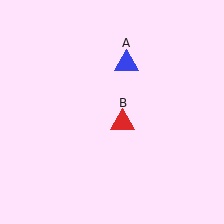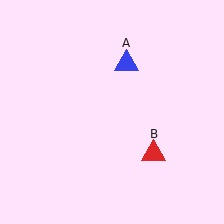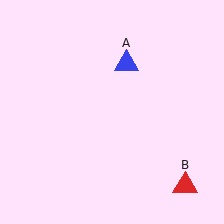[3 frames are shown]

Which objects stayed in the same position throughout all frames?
Blue triangle (object A) remained stationary.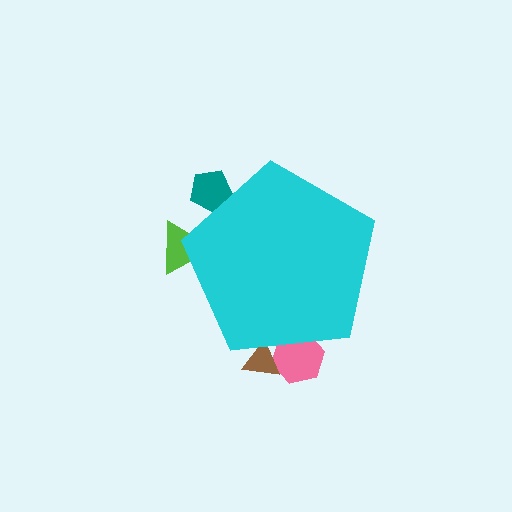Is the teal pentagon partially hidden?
Yes, the teal pentagon is partially hidden behind the cyan pentagon.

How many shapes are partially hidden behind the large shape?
4 shapes are partially hidden.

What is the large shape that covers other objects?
A cyan pentagon.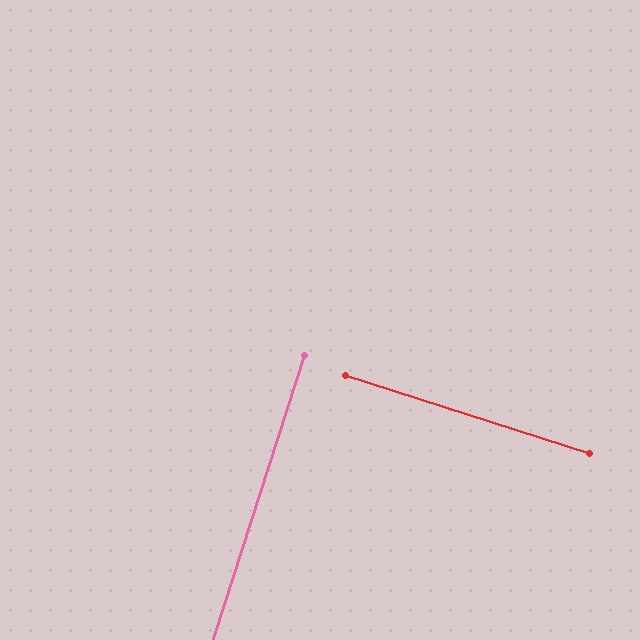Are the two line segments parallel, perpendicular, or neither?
Perpendicular — they meet at approximately 90°.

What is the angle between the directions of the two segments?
Approximately 90 degrees.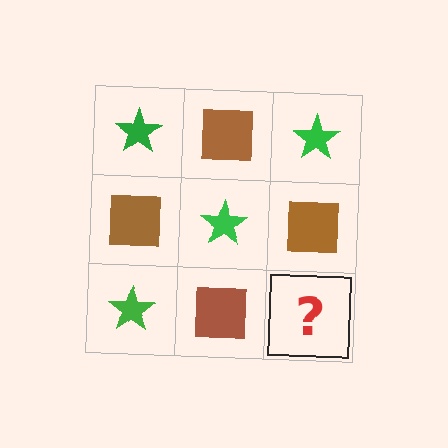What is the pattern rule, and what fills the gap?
The rule is that it alternates green star and brown square in a checkerboard pattern. The gap should be filled with a green star.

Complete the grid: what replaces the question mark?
The question mark should be replaced with a green star.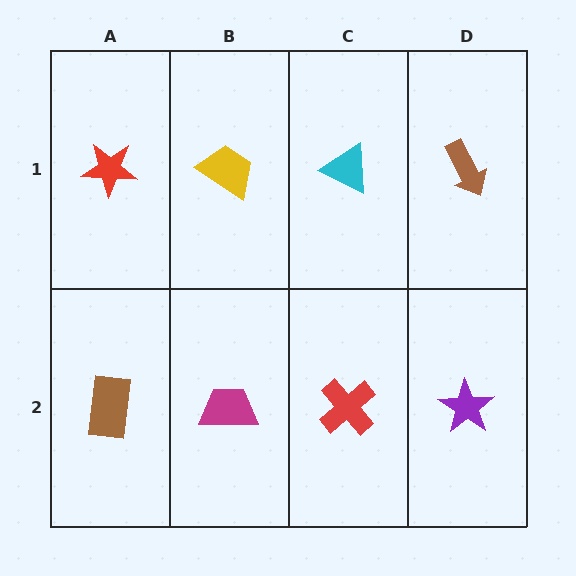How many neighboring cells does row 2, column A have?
2.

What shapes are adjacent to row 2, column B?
A yellow trapezoid (row 1, column B), a brown rectangle (row 2, column A), a red cross (row 2, column C).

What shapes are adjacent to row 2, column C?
A cyan triangle (row 1, column C), a magenta trapezoid (row 2, column B), a purple star (row 2, column D).